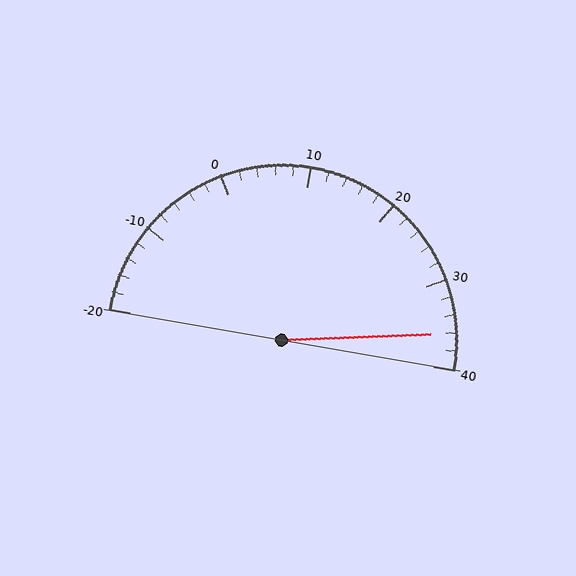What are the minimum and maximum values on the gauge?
The gauge ranges from -20 to 40.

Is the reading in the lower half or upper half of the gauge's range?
The reading is in the upper half of the range (-20 to 40).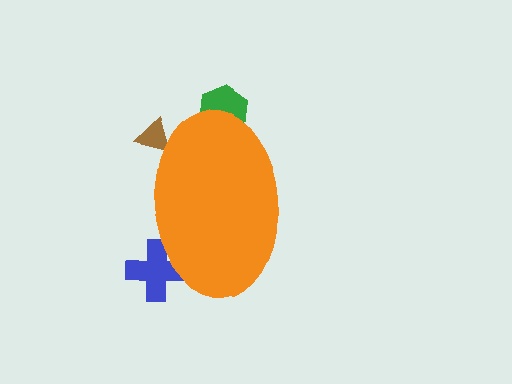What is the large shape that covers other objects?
An orange ellipse.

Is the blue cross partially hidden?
Yes, the blue cross is partially hidden behind the orange ellipse.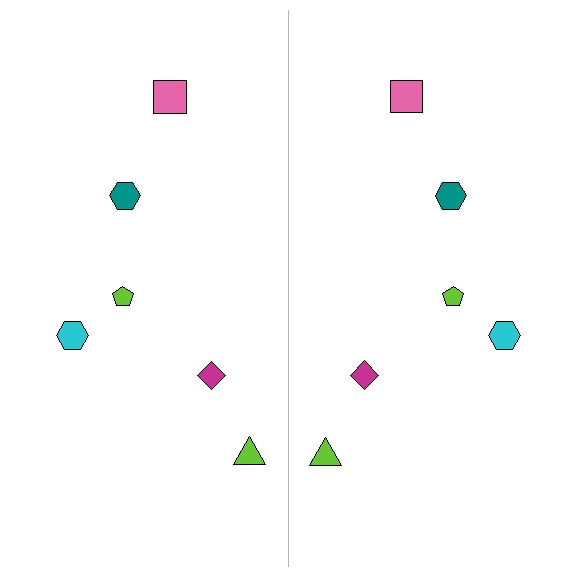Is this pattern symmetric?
Yes, this pattern has bilateral (reflection) symmetry.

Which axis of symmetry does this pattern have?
The pattern has a vertical axis of symmetry running through the center of the image.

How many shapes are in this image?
There are 12 shapes in this image.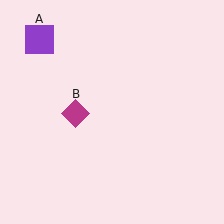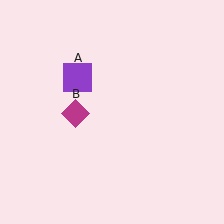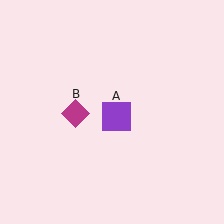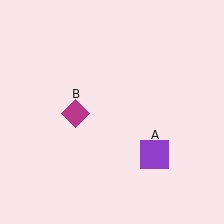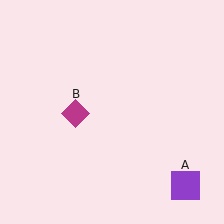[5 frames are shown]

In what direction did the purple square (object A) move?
The purple square (object A) moved down and to the right.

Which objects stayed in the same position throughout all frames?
Magenta diamond (object B) remained stationary.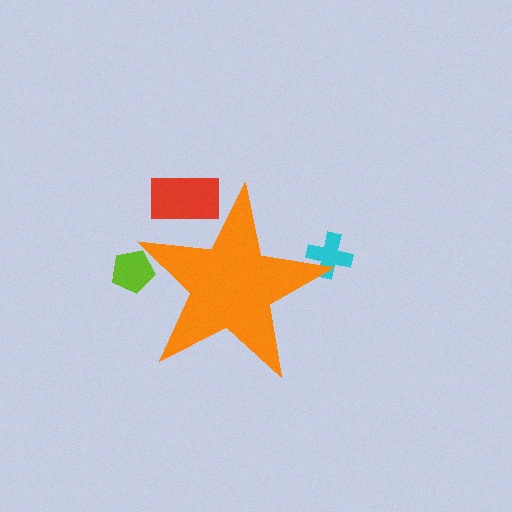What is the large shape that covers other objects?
An orange star.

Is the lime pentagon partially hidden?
Yes, the lime pentagon is partially hidden behind the orange star.